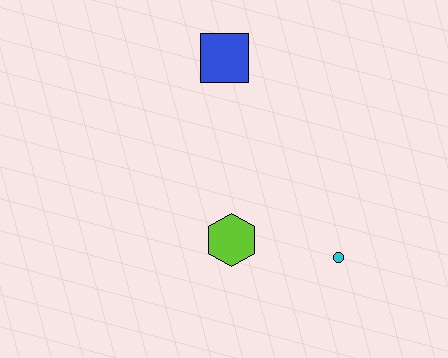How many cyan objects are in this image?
There is 1 cyan object.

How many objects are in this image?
There are 3 objects.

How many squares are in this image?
There is 1 square.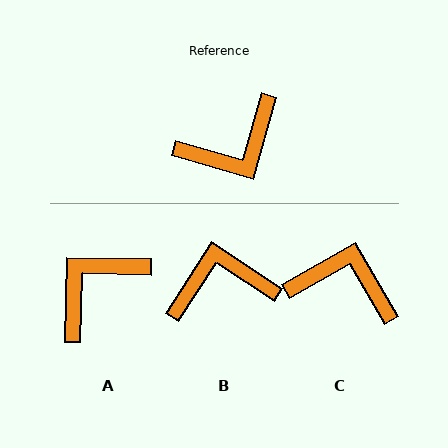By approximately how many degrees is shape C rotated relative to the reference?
Approximately 136 degrees counter-clockwise.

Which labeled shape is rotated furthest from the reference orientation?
A, about 165 degrees away.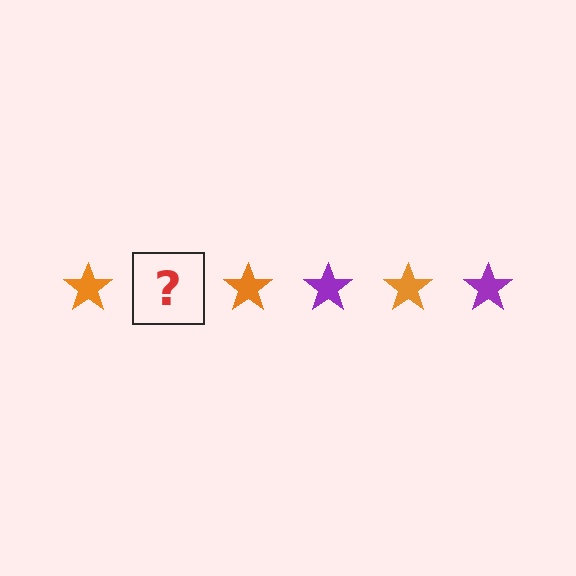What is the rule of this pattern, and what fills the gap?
The rule is that the pattern cycles through orange, purple stars. The gap should be filled with a purple star.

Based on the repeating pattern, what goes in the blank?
The blank should be a purple star.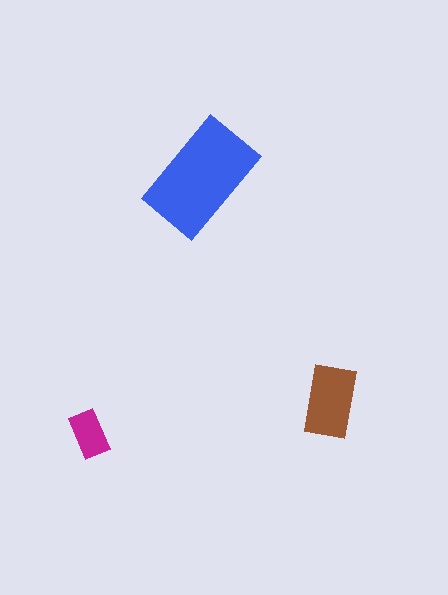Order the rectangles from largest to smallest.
the blue one, the brown one, the magenta one.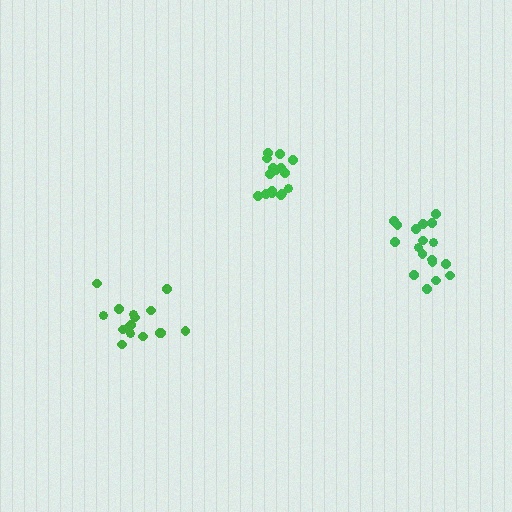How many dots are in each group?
Group 1: 16 dots, Group 2: 16 dots, Group 3: 18 dots (50 total).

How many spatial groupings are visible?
There are 3 spatial groupings.